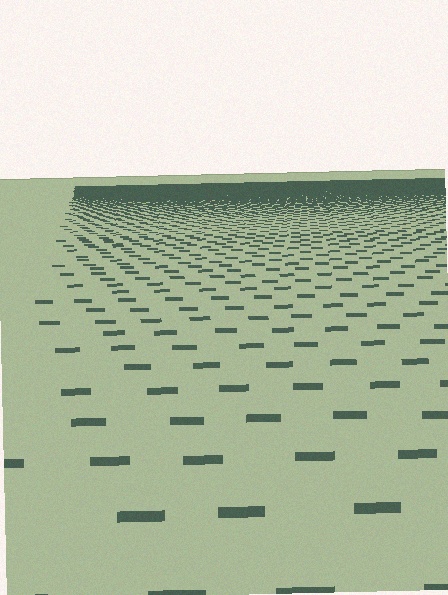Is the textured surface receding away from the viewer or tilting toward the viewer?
The surface is receding away from the viewer. Texture elements get smaller and denser toward the top.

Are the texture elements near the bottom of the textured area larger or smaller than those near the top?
Larger. Near the bottom, elements are closer to the viewer and appear at a bigger on-screen size.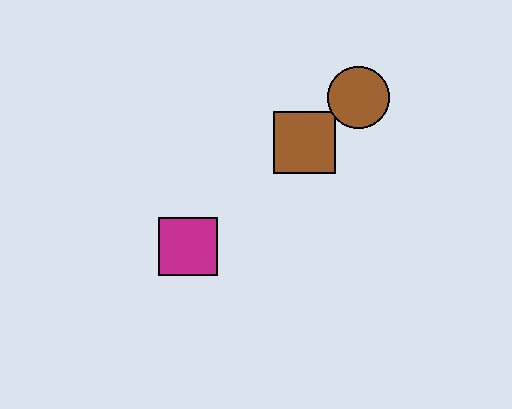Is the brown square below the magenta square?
No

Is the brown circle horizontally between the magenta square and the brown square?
No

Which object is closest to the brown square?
The brown circle is closest to the brown square.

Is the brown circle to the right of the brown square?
Yes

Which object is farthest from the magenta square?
The brown circle is farthest from the magenta square.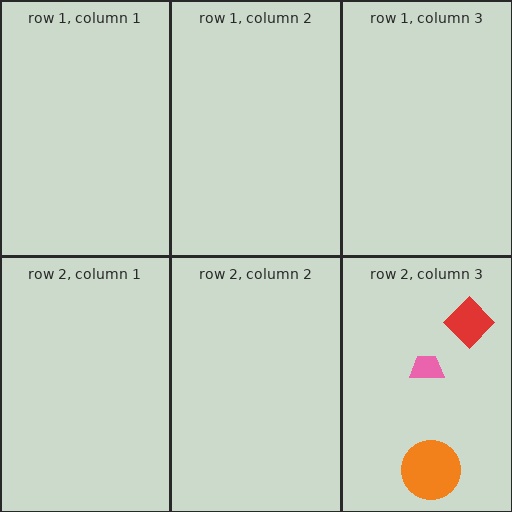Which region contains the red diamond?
The row 2, column 3 region.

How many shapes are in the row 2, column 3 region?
3.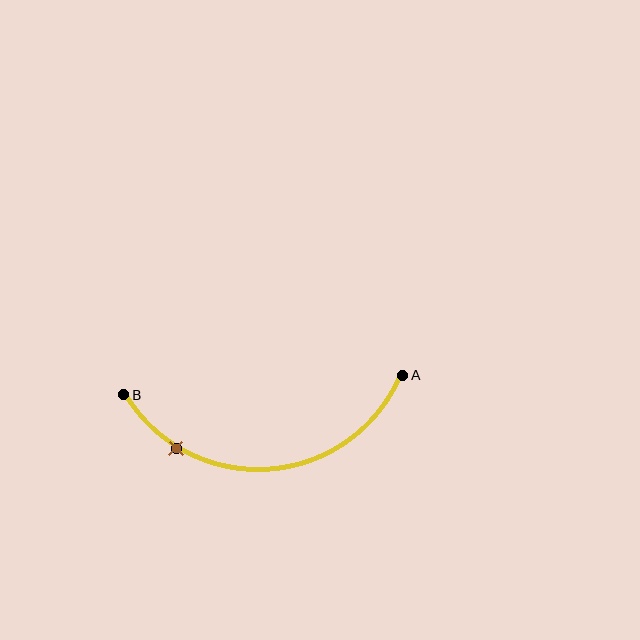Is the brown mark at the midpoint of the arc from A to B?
No. The brown mark lies on the arc but is closer to endpoint B. The arc midpoint would be at the point on the curve equidistant along the arc from both A and B.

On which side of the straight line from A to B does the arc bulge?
The arc bulges below the straight line connecting A and B.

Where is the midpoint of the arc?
The arc midpoint is the point on the curve farthest from the straight line joining A and B. It sits below that line.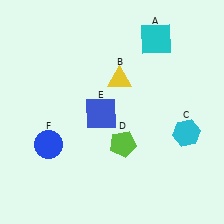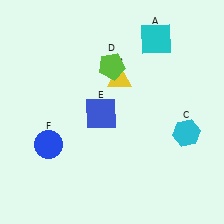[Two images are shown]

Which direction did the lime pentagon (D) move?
The lime pentagon (D) moved up.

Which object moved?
The lime pentagon (D) moved up.